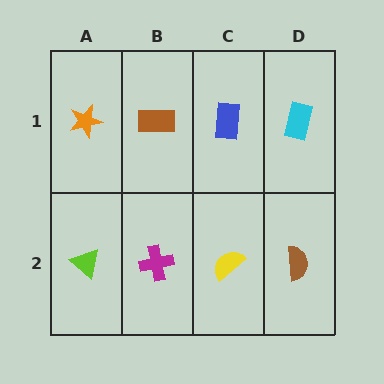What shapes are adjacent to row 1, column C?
A yellow semicircle (row 2, column C), a brown rectangle (row 1, column B), a cyan rectangle (row 1, column D).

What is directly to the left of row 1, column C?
A brown rectangle.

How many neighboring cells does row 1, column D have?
2.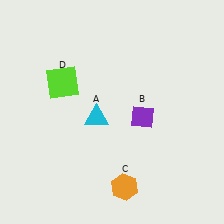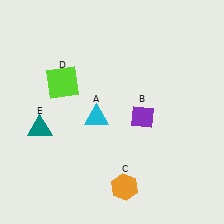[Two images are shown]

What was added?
A teal triangle (E) was added in Image 2.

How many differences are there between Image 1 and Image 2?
There is 1 difference between the two images.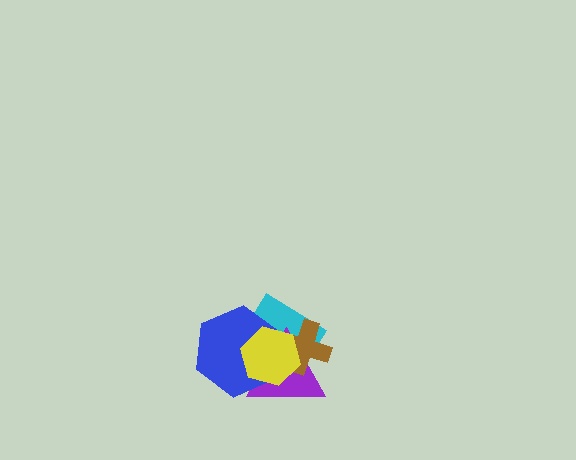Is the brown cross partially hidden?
Yes, it is partially covered by another shape.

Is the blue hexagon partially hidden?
Yes, it is partially covered by another shape.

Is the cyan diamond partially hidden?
Yes, it is partially covered by another shape.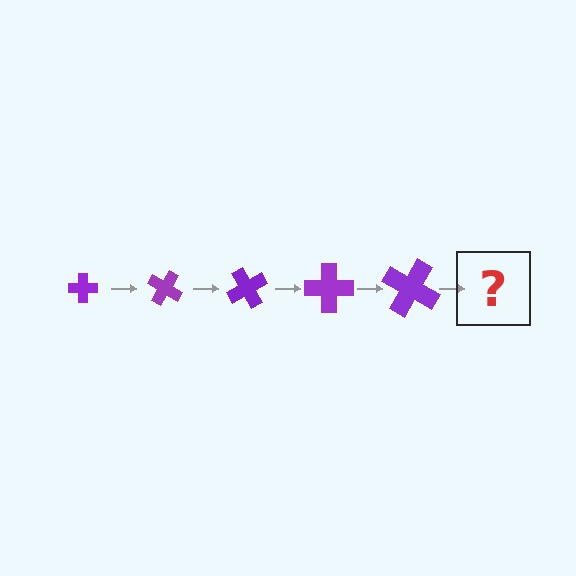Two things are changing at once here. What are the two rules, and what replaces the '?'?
The two rules are that the cross grows larger each step and it rotates 30 degrees each step. The '?' should be a cross, larger than the previous one and rotated 150 degrees from the start.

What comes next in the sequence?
The next element should be a cross, larger than the previous one and rotated 150 degrees from the start.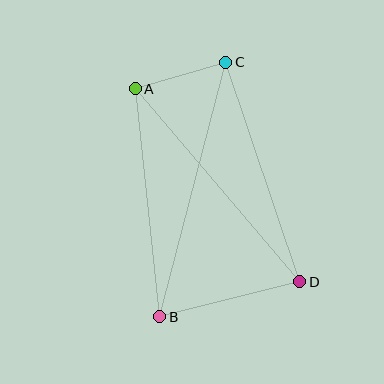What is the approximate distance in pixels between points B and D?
The distance between B and D is approximately 144 pixels.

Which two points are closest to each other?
Points A and C are closest to each other.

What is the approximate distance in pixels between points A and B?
The distance between A and B is approximately 229 pixels.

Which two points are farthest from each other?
Points B and C are farthest from each other.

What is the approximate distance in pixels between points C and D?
The distance between C and D is approximately 231 pixels.